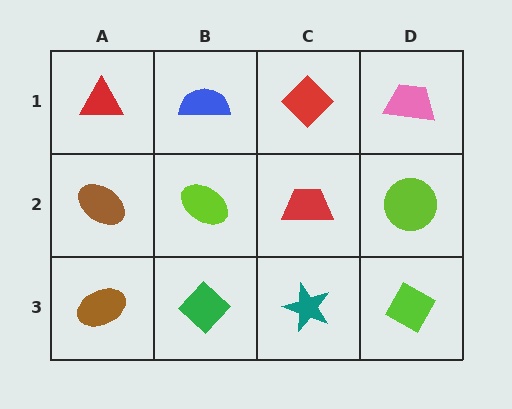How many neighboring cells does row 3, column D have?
2.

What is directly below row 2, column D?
A lime diamond.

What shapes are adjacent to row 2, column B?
A blue semicircle (row 1, column B), a green diamond (row 3, column B), a brown ellipse (row 2, column A), a red trapezoid (row 2, column C).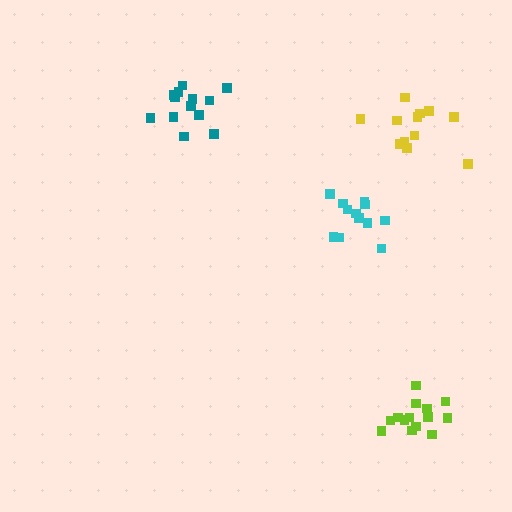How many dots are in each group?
Group 1: 14 dots, Group 2: 12 dots, Group 3: 12 dots, Group 4: 14 dots (52 total).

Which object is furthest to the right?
The yellow cluster is rightmost.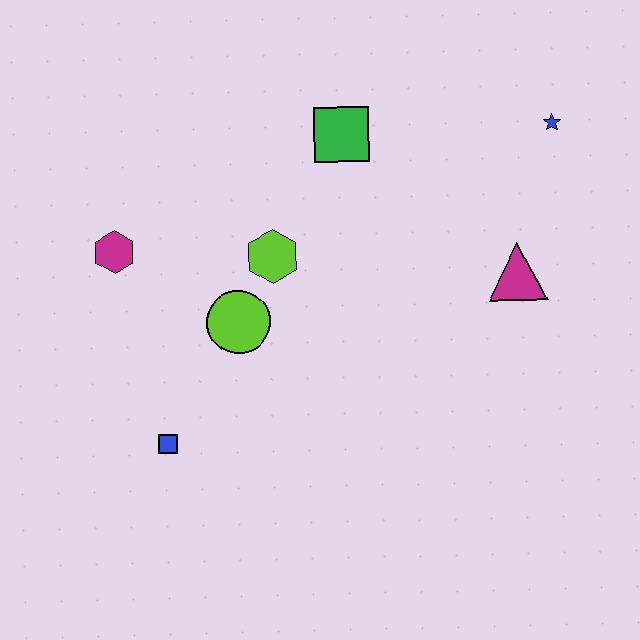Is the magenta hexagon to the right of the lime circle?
No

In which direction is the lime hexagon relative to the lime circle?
The lime hexagon is above the lime circle.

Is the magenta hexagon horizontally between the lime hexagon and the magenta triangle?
No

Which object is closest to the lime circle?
The lime hexagon is closest to the lime circle.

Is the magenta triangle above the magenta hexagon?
No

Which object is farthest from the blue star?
The blue square is farthest from the blue star.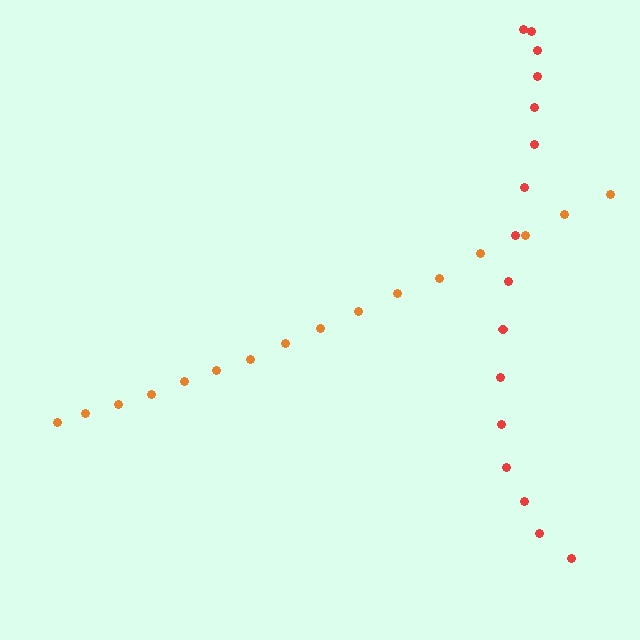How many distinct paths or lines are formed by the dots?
There are 2 distinct paths.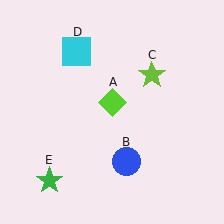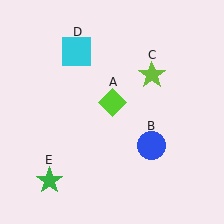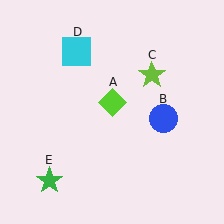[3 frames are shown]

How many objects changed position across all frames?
1 object changed position: blue circle (object B).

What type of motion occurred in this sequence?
The blue circle (object B) rotated counterclockwise around the center of the scene.